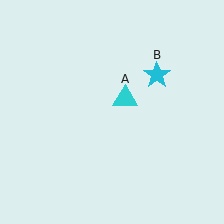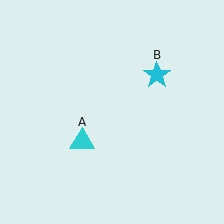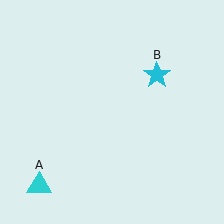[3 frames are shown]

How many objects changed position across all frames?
1 object changed position: cyan triangle (object A).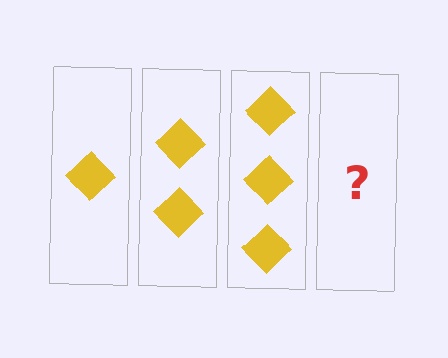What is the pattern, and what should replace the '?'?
The pattern is that each step adds one more diamond. The '?' should be 4 diamonds.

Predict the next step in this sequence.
The next step is 4 diamonds.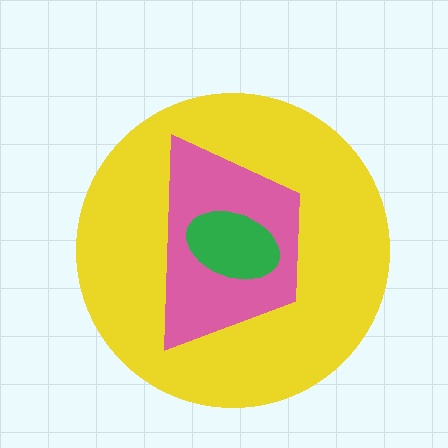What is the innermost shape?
The green ellipse.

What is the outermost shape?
The yellow circle.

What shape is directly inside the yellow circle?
The pink trapezoid.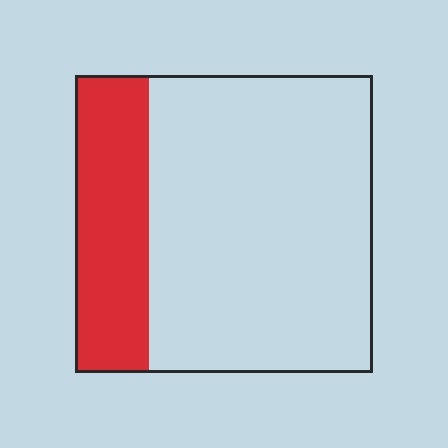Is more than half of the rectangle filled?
No.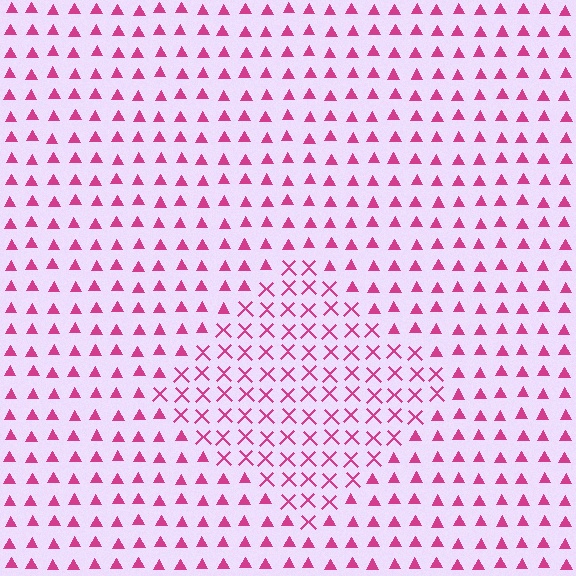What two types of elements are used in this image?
The image uses X marks inside the diamond region and triangles outside it.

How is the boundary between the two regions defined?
The boundary is defined by a change in element shape: X marks inside vs. triangles outside. All elements share the same color and spacing.